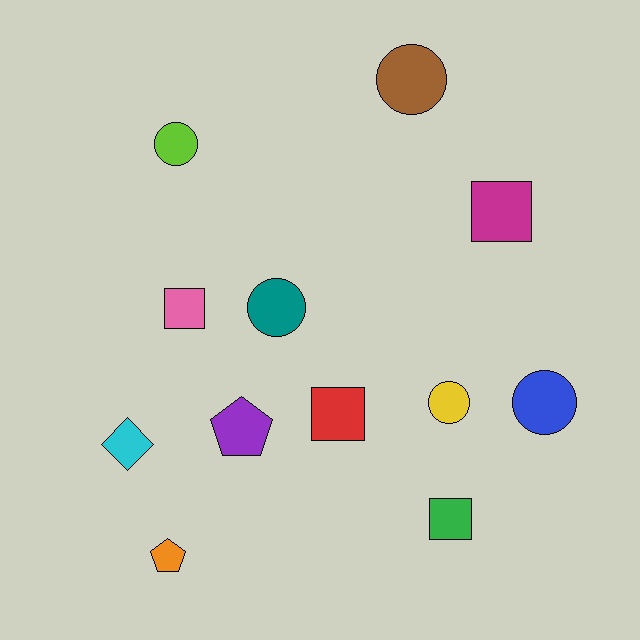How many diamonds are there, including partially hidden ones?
There is 1 diamond.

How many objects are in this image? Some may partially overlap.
There are 12 objects.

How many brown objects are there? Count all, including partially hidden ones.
There is 1 brown object.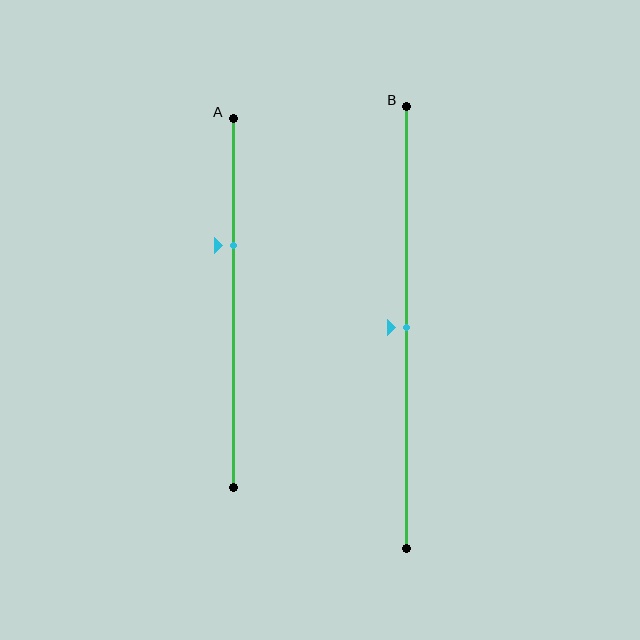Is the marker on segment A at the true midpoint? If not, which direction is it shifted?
No, the marker on segment A is shifted upward by about 16% of the segment length.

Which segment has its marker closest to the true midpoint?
Segment B has its marker closest to the true midpoint.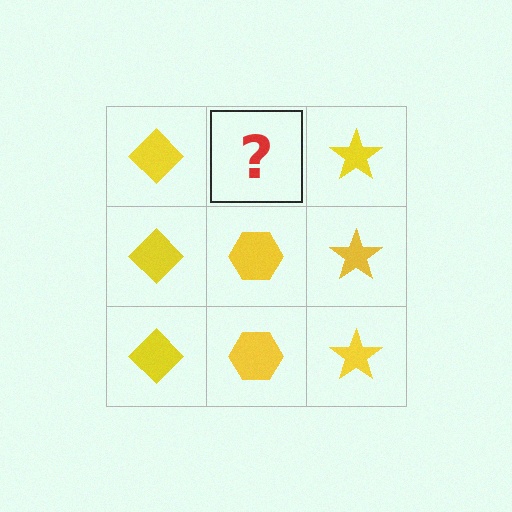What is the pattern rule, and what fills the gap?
The rule is that each column has a consistent shape. The gap should be filled with a yellow hexagon.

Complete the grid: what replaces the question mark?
The question mark should be replaced with a yellow hexagon.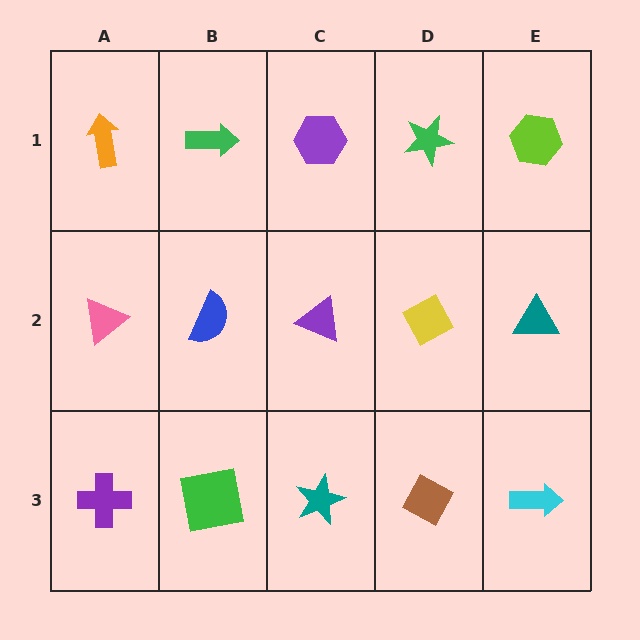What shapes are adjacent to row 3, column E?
A teal triangle (row 2, column E), a brown diamond (row 3, column D).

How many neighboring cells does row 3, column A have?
2.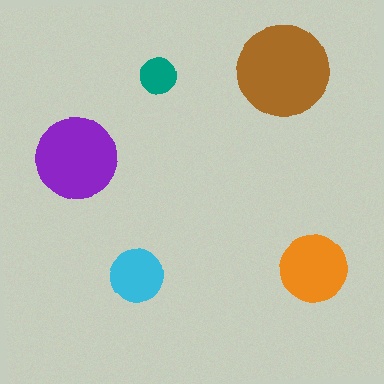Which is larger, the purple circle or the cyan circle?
The purple one.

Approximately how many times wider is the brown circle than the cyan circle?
About 1.5 times wider.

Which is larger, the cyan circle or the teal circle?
The cyan one.